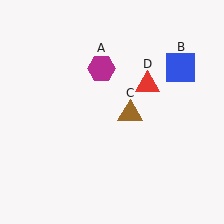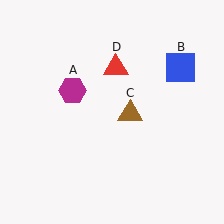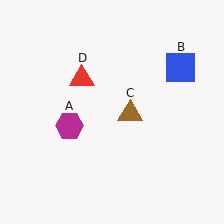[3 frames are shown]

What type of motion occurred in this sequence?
The magenta hexagon (object A), red triangle (object D) rotated counterclockwise around the center of the scene.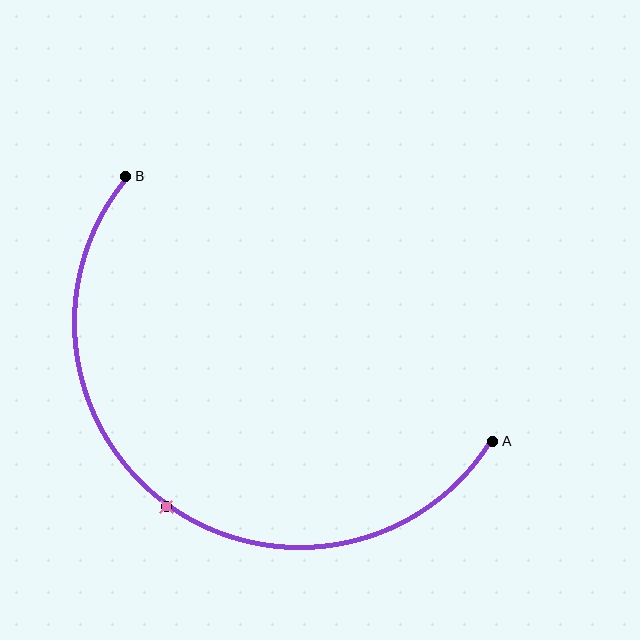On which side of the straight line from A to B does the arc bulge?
The arc bulges below and to the left of the straight line connecting A and B.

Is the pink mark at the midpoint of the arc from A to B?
Yes. The pink mark lies on the arc at equal arc-length from both A and B — it is the arc midpoint.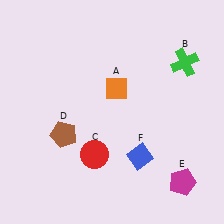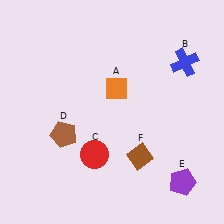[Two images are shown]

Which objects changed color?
B changed from green to blue. E changed from magenta to purple. F changed from blue to brown.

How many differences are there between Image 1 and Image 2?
There are 3 differences between the two images.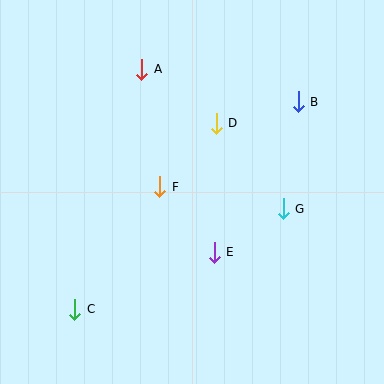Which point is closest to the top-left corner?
Point A is closest to the top-left corner.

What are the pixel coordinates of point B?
Point B is at (298, 102).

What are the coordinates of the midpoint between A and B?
The midpoint between A and B is at (220, 85).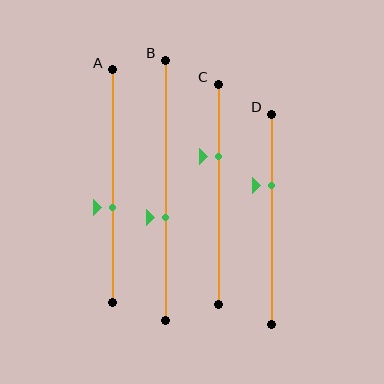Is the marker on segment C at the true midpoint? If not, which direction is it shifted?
No, the marker on segment C is shifted upward by about 17% of the segment length.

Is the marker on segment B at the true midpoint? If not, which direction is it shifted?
No, the marker on segment B is shifted downward by about 11% of the segment length.